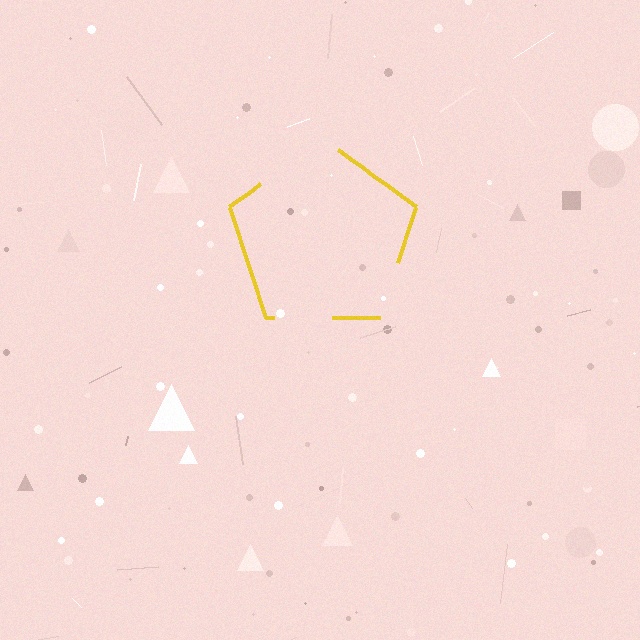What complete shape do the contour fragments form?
The contour fragments form a pentagon.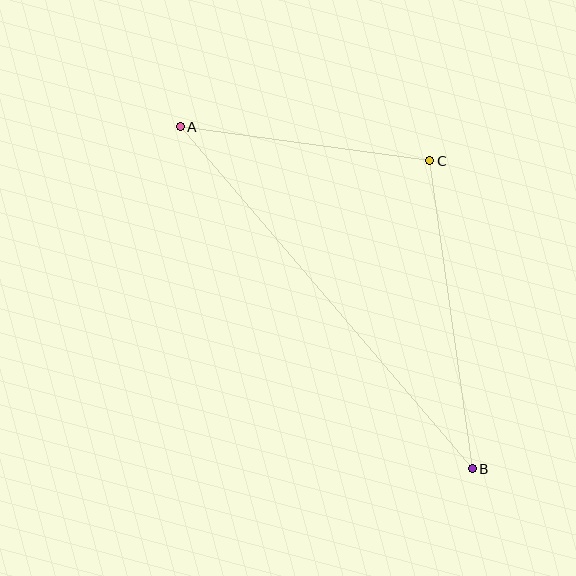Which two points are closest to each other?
Points A and C are closest to each other.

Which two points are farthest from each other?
Points A and B are farthest from each other.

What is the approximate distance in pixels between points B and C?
The distance between B and C is approximately 311 pixels.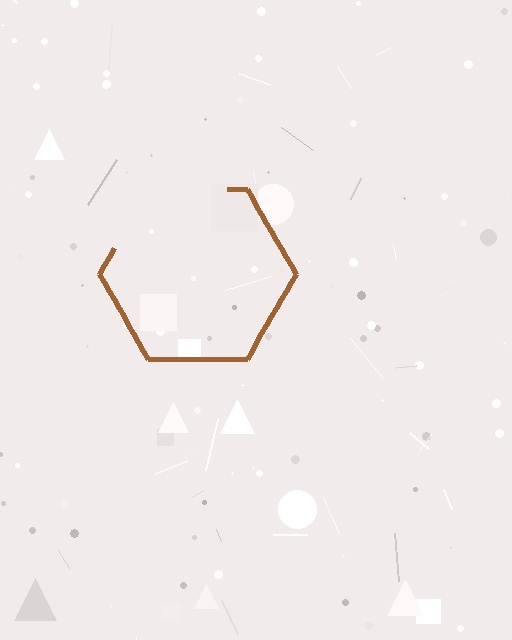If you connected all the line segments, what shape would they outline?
They would outline a hexagon.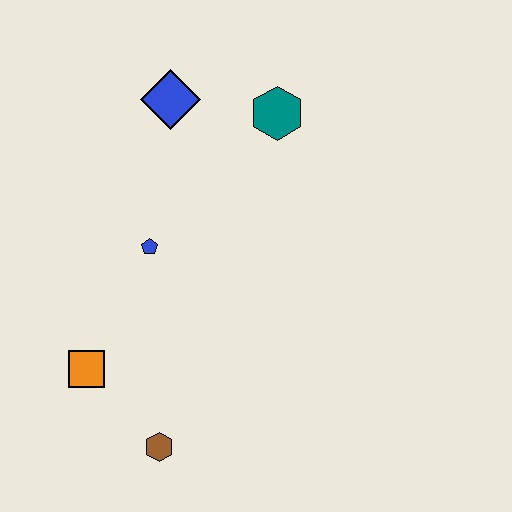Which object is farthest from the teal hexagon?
The brown hexagon is farthest from the teal hexagon.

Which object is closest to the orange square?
The brown hexagon is closest to the orange square.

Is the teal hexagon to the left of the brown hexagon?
No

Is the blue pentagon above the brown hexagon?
Yes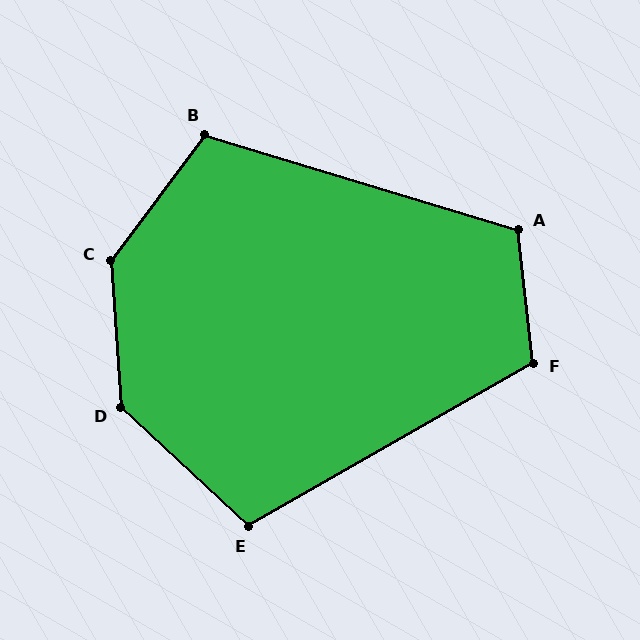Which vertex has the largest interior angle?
C, at approximately 139 degrees.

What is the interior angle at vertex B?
Approximately 110 degrees (obtuse).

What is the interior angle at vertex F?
Approximately 113 degrees (obtuse).